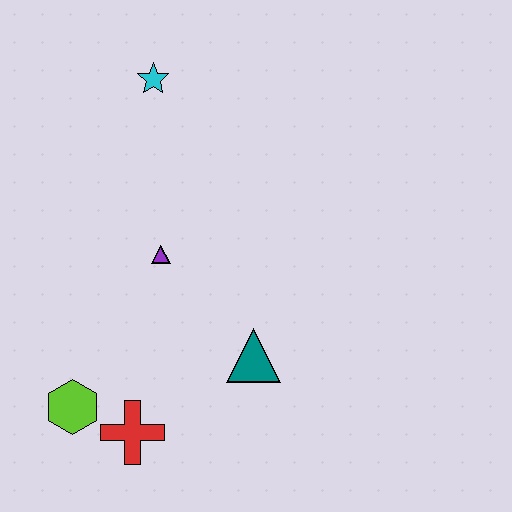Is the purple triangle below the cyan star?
Yes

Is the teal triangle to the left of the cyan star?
No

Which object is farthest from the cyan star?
The red cross is farthest from the cyan star.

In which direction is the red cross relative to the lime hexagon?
The red cross is to the right of the lime hexagon.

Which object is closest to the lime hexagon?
The red cross is closest to the lime hexagon.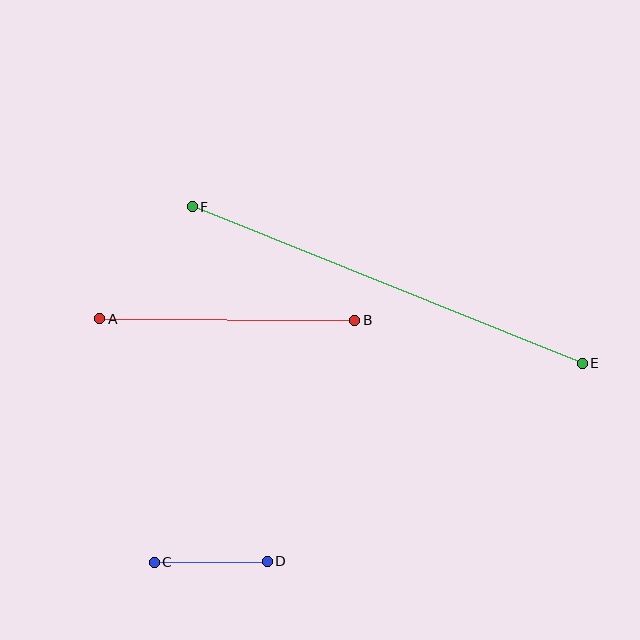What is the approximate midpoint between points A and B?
The midpoint is at approximately (227, 319) pixels.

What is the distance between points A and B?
The distance is approximately 255 pixels.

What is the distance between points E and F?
The distance is approximately 420 pixels.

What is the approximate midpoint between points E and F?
The midpoint is at approximately (387, 285) pixels.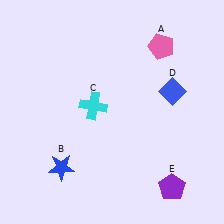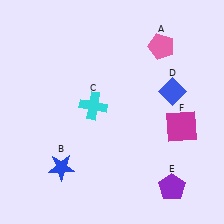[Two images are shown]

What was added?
A magenta square (F) was added in Image 2.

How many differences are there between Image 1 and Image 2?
There is 1 difference between the two images.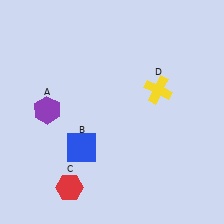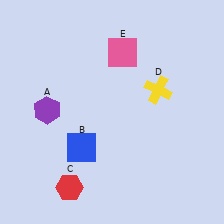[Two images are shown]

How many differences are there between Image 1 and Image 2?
There is 1 difference between the two images.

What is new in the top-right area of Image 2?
A pink square (E) was added in the top-right area of Image 2.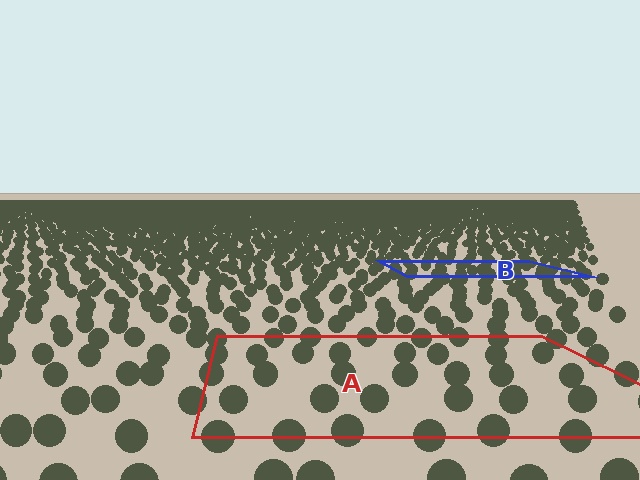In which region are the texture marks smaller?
The texture marks are smaller in region B, because it is farther away.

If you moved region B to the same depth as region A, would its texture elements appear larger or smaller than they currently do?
They would appear larger. At a closer depth, the same texture elements are projected at a bigger on-screen size.